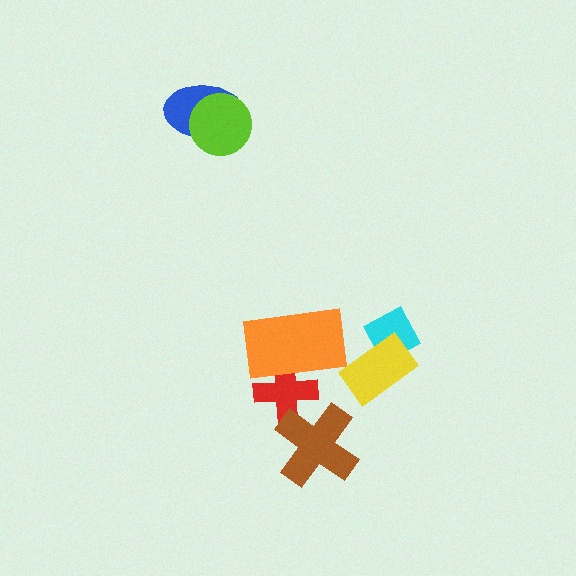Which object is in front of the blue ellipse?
The lime circle is in front of the blue ellipse.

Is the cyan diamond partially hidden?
Yes, it is partially covered by another shape.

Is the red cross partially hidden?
Yes, it is partially covered by another shape.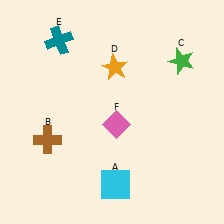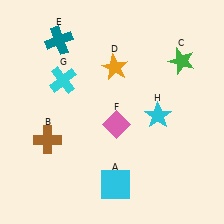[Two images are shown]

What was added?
A cyan cross (G), a cyan star (H) were added in Image 2.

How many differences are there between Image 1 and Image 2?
There are 2 differences between the two images.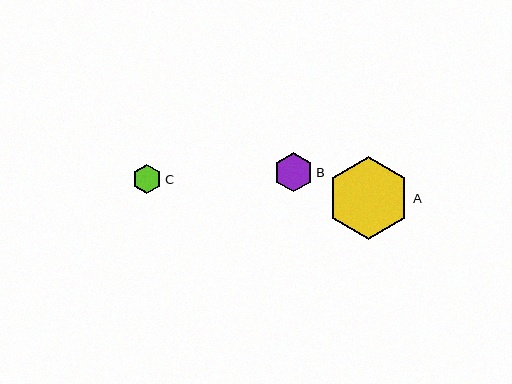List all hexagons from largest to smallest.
From largest to smallest: A, B, C.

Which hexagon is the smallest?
Hexagon C is the smallest with a size of approximately 29 pixels.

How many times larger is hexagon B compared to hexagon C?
Hexagon B is approximately 1.3 times the size of hexagon C.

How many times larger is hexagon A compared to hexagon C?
Hexagon A is approximately 2.8 times the size of hexagon C.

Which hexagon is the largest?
Hexagon A is the largest with a size of approximately 83 pixels.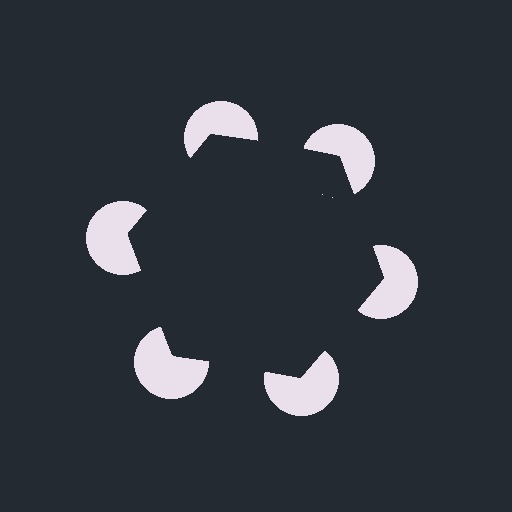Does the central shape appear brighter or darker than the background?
It typically appears slightly darker than the background, even though no actual brightness change is drawn.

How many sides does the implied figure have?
6 sides.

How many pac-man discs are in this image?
There are 6 — one at each vertex of the illusory hexagon.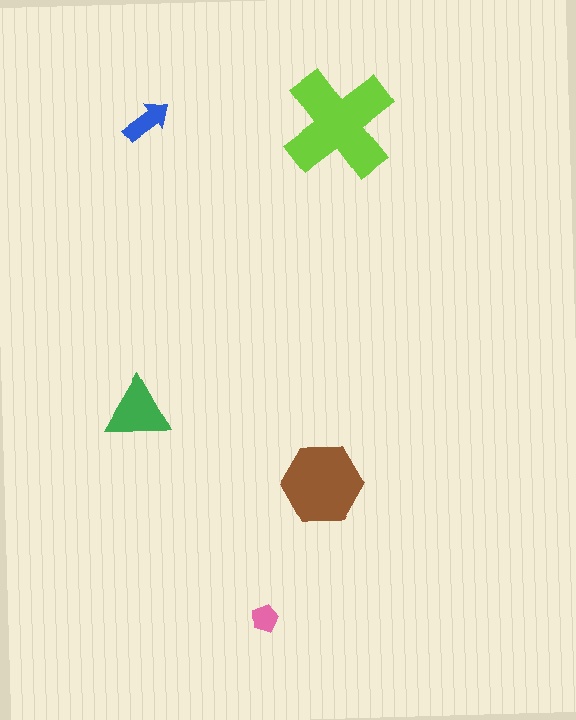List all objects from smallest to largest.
The pink pentagon, the blue arrow, the green triangle, the brown hexagon, the lime cross.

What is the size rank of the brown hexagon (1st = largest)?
2nd.